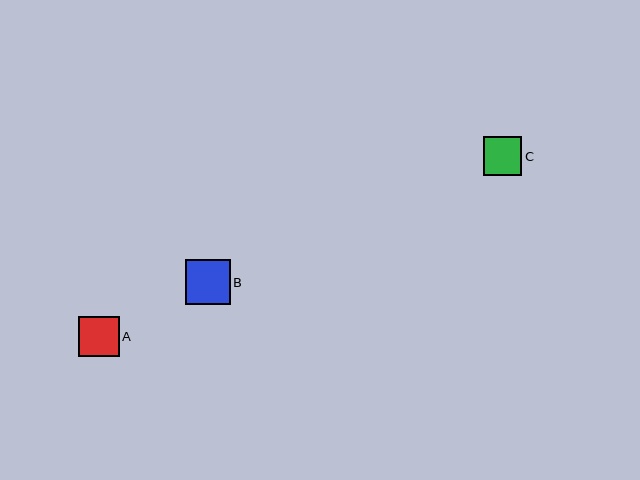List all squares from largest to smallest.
From largest to smallest: B, A, C.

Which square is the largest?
Square B is the largest with a size of approximately 45 pixels.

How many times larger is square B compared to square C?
Square B is approximately 1.2 times the size of square C.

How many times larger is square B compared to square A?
Square B is approximately 1.1 times the size of square A.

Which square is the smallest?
Square C is the smallest with a size of approximately 38 pixels.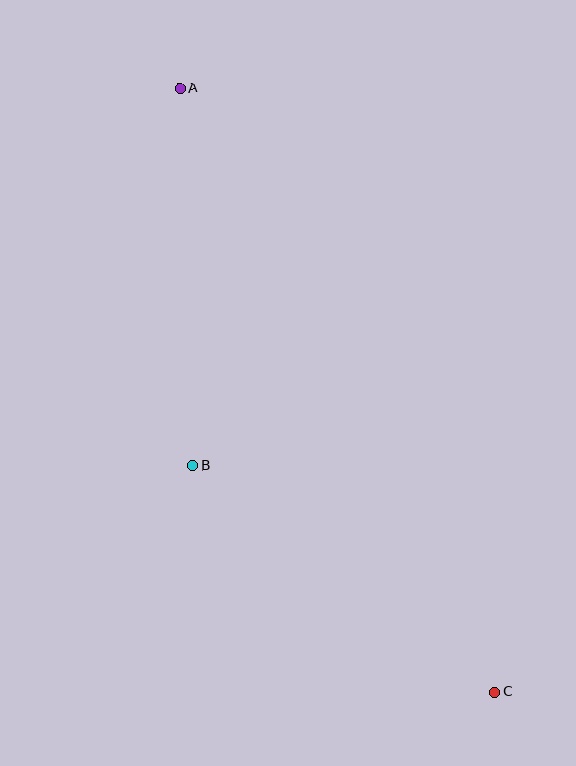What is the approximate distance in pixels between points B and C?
The distance between B and C is approximately 378 pixels.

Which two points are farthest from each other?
Points A and C are farthest from each other.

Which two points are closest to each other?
Points A and B are closest to each other.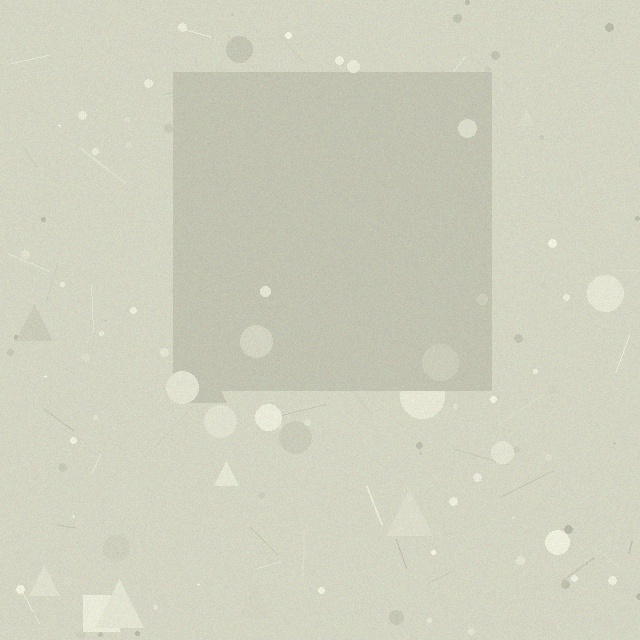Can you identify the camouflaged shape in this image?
The camouflaged shape is a square.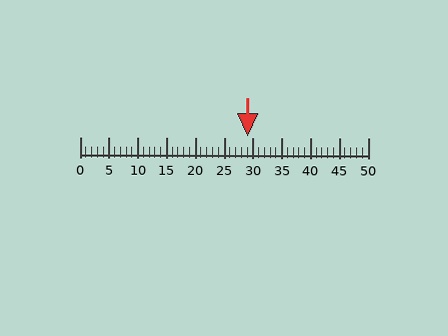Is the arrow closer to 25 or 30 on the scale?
The arrow is closer to 30.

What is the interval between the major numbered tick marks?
The major tick marks are spaced 5 units apart.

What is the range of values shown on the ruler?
The ruler shows values from 0 to 50.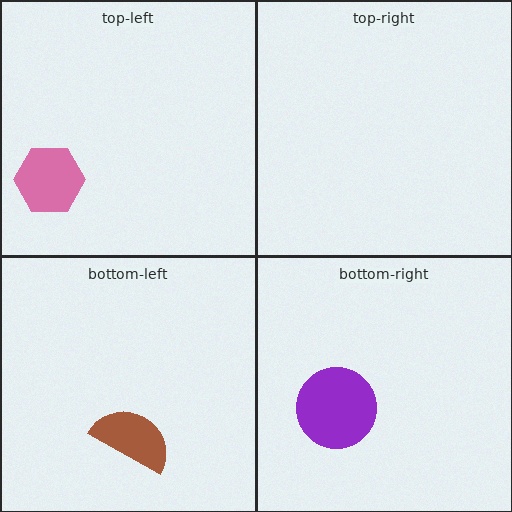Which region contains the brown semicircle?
The bottom-left region.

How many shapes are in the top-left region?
1.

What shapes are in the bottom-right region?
The purple circle.